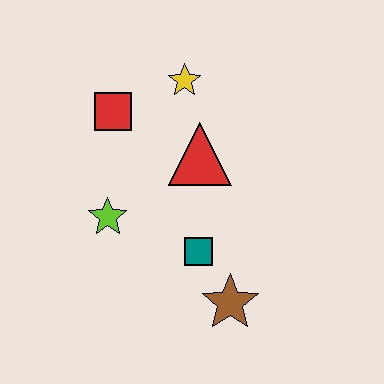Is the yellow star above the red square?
Yes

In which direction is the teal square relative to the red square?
The teal square is below the red square.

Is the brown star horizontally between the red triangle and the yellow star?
No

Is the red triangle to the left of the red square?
No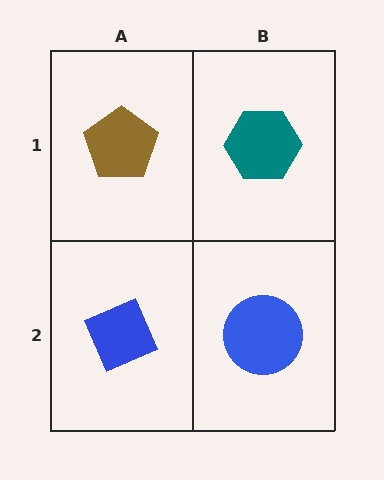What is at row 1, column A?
A brown pentagon.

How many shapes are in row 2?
2 shapes.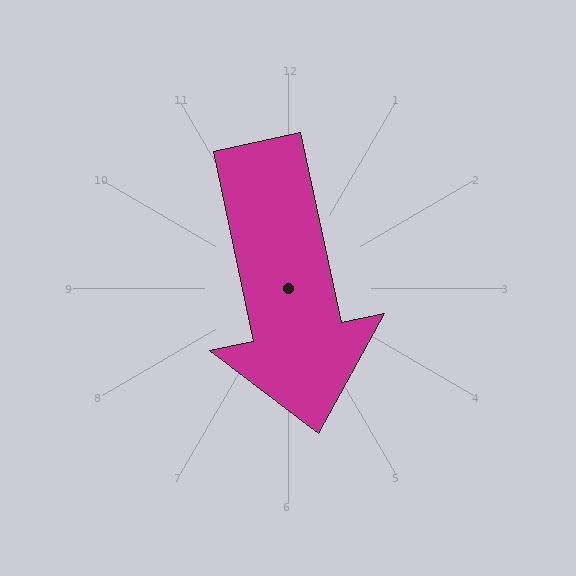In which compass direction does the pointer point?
South.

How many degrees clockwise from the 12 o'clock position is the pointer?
Approximately 168 degrees.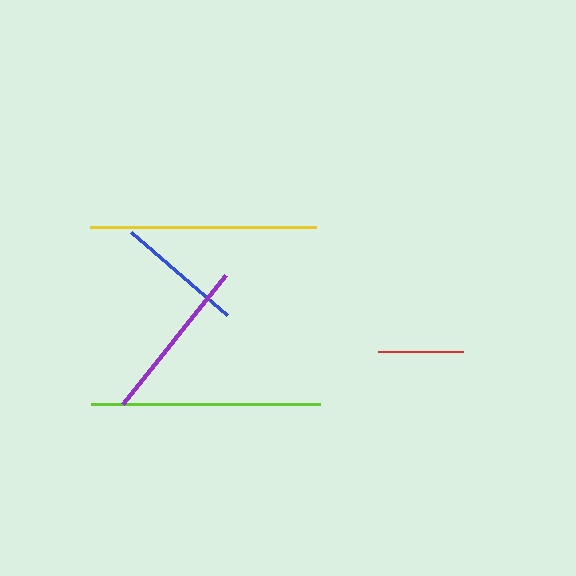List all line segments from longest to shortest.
From longest to shortest: lime, yellow, purple, blue, red.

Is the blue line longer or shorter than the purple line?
The purple line is longer than the blue line.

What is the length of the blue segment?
The blue segment is approximately 127 pixels long.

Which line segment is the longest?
The lime line is the longest at approximately 229 pixels.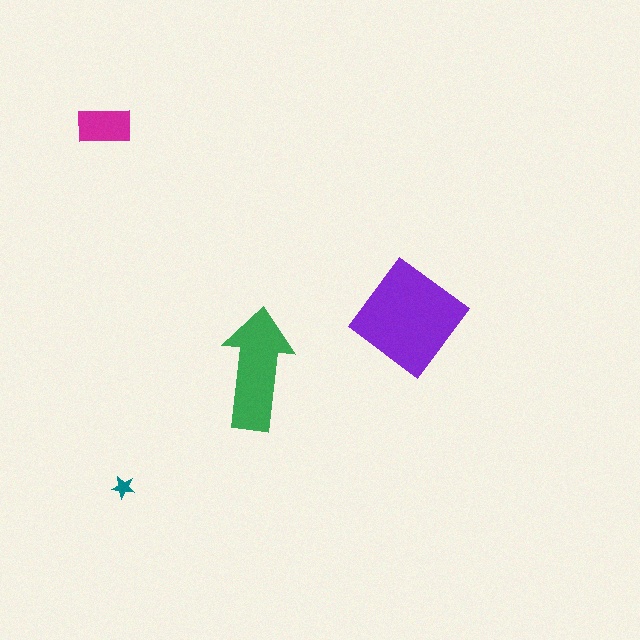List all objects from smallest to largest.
The teal star, the magenta rectangle, the green arrow, the purple diamond.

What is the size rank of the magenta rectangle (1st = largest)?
3rd.